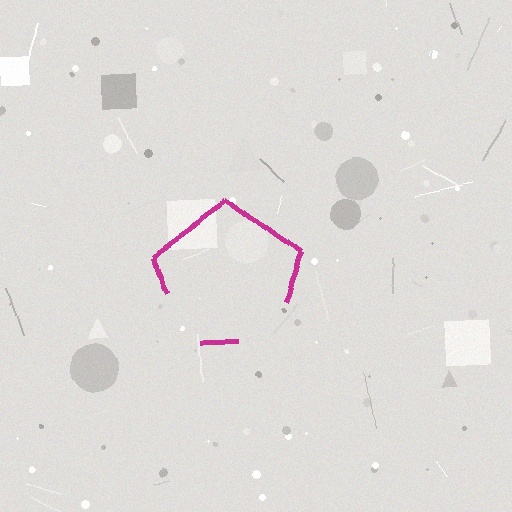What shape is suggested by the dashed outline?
The dashed outline suggests a pentagon.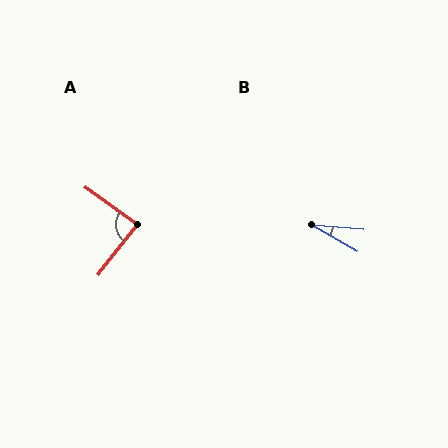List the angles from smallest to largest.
B (25°), A (88°).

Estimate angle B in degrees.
Approximately 25 degrees.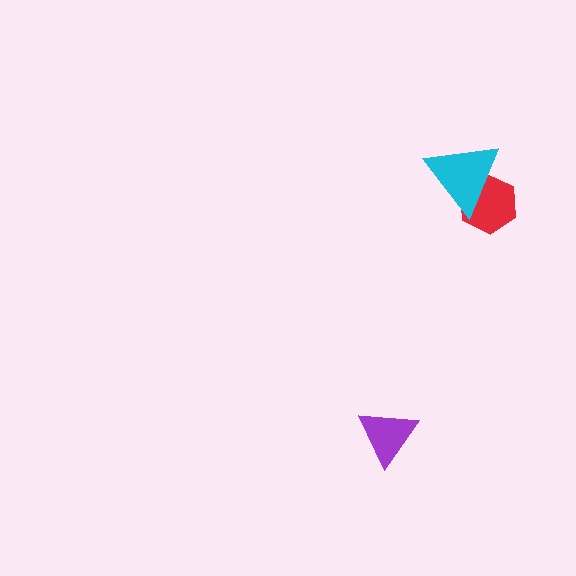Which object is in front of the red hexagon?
The cyan triangle is in front of the red hexagon.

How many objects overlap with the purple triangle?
0 objects overlap with the purple triangle.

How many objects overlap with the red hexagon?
1 object overlaps with the red hexagon.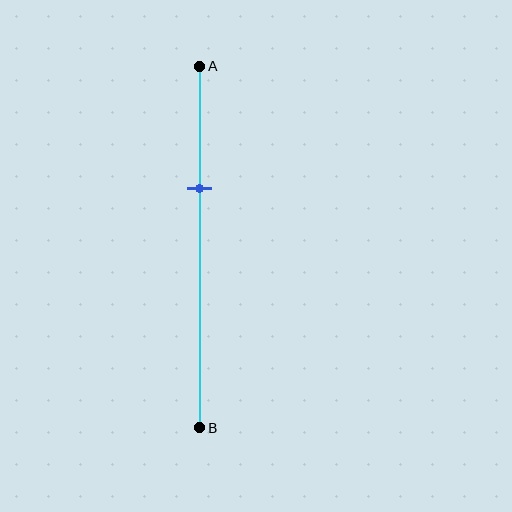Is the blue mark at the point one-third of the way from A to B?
Yes, the mark is approximately at the one-third point.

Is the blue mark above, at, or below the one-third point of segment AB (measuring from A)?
The blue mark is approximately at the one-third point of segment AB.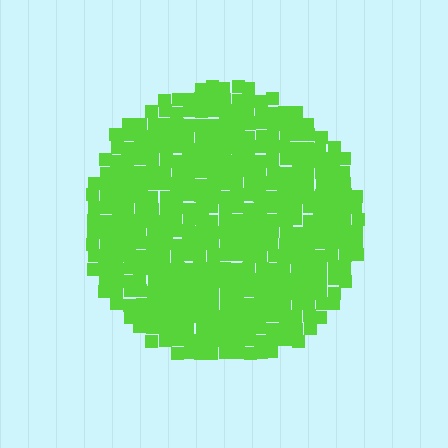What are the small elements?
The small elements are squares.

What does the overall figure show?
The overall figure shows a circle.